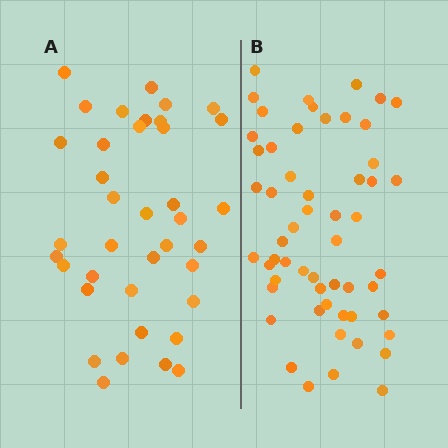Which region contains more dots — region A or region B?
Region B (the right region) has more dots.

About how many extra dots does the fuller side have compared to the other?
Region B has approximately 20 more dots than region A.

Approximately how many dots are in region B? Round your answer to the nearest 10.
About 60 dots. (The exact count is 56, which rounds to 60.)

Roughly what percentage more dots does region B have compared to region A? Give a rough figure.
About 45% more.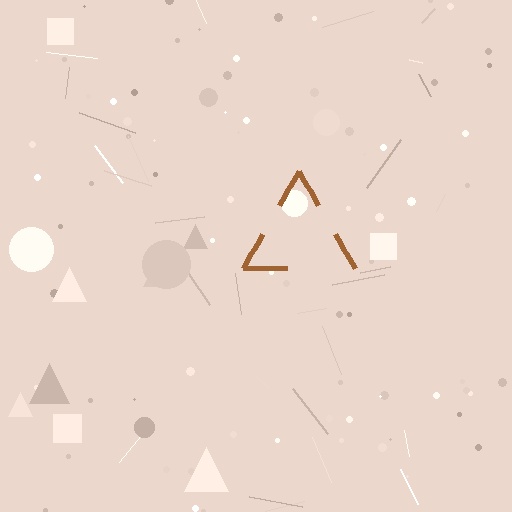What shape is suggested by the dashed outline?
The dashed outline suggests a triangle.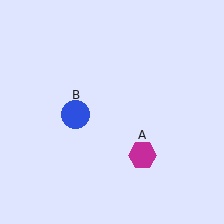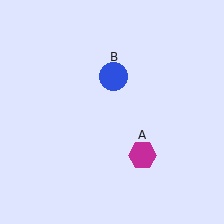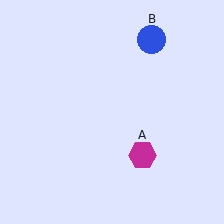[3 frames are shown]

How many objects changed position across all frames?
1 object changed position: blue circle (object B).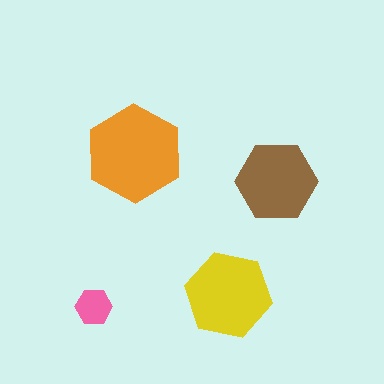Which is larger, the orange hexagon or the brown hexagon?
The orange one.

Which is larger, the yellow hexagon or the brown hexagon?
The yellow one.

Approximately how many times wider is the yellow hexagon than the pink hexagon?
About 2.5 times wider.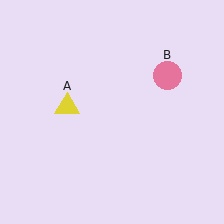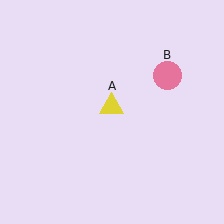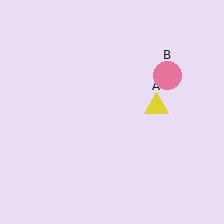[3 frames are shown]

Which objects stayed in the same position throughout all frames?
Pink circle (object B) remained stationary.